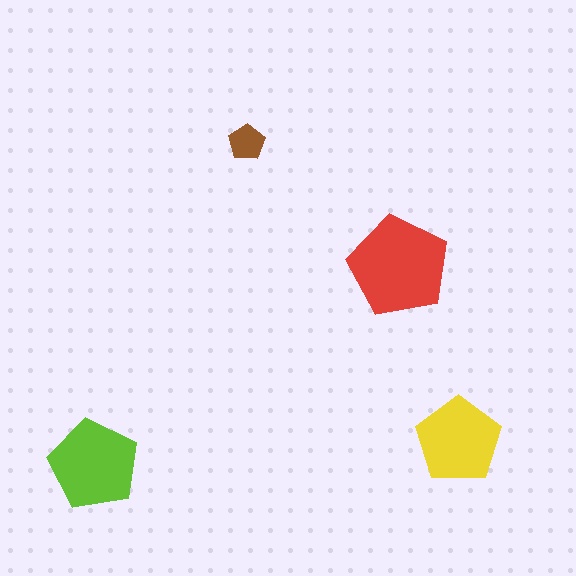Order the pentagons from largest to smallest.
the red one, the lime one, the yellow one, the brown one.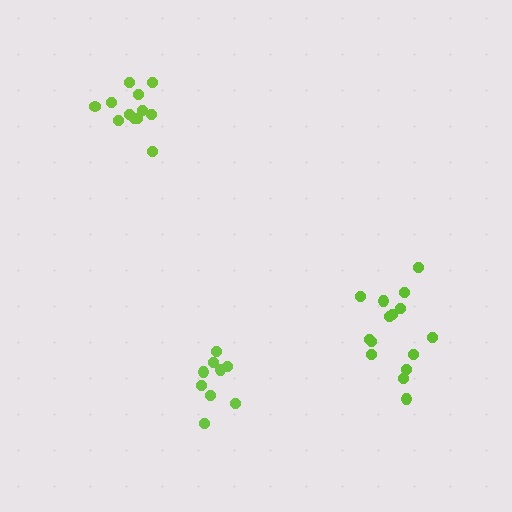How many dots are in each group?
Group 1: 15 dots, Group 2: 9 dots, Group 3: 12 dots (36 total).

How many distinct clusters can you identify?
There are 3 distinct clusters.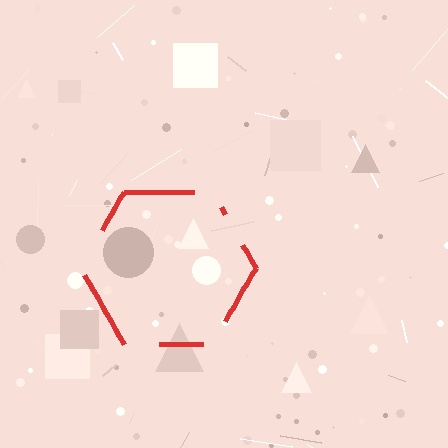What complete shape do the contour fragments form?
The contour fragments form a hexagon.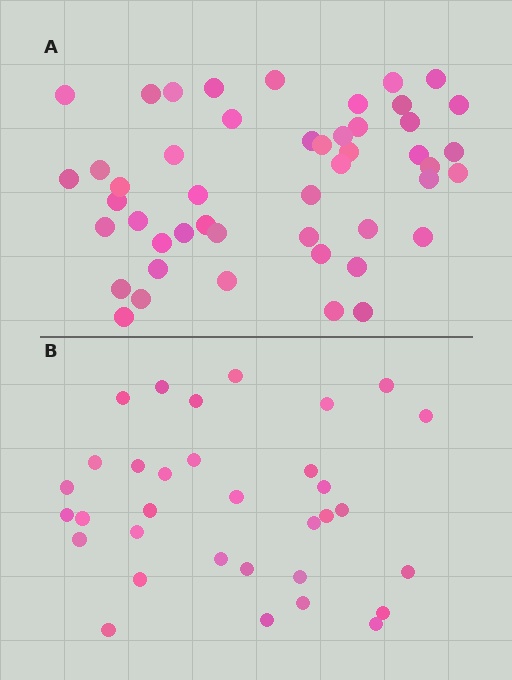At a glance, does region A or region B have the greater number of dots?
Region A (the top region) has more dots.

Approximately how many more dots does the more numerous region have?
Region A has approximately 15 more dots than region B.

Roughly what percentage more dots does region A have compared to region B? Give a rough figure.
About 45% more.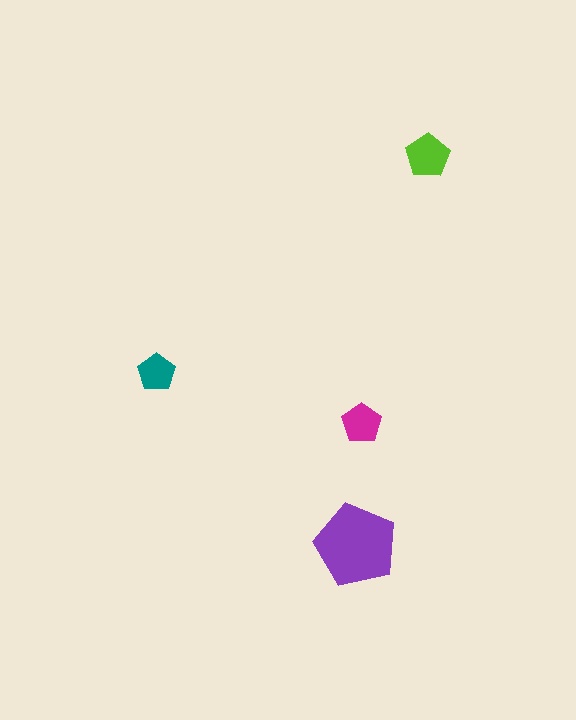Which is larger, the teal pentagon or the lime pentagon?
The lime one.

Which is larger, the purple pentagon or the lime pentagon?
The purple one.